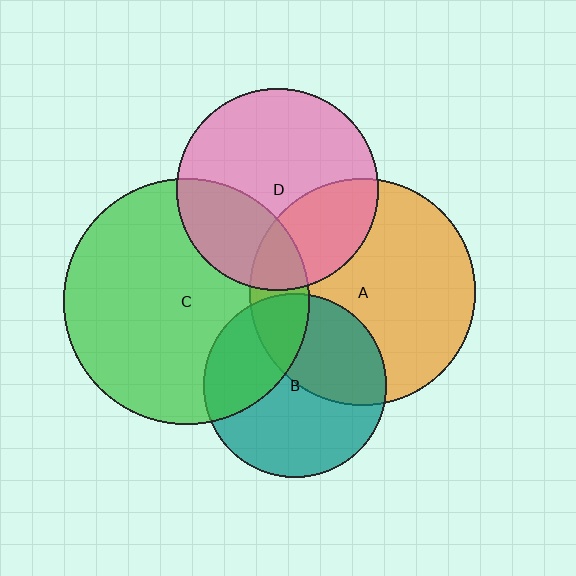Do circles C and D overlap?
Yes.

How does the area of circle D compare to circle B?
Approximately 1.2 times.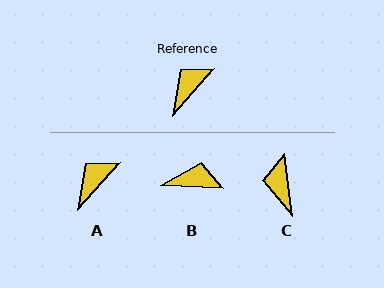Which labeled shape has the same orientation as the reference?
A.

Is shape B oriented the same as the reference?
No, it is off by about 51 degrees.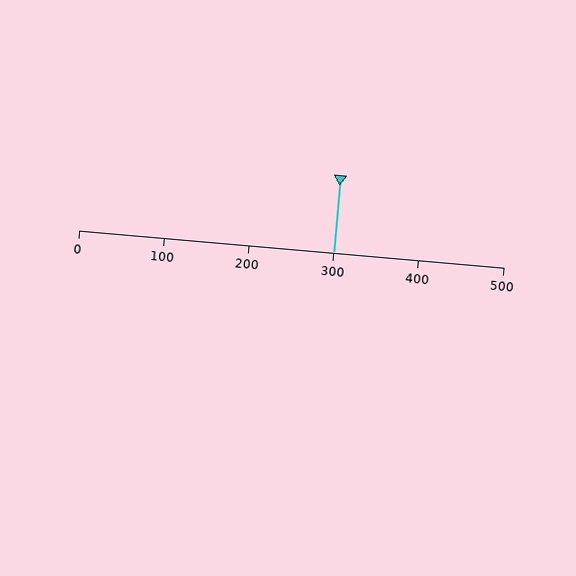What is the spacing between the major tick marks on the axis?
The major ticks are spaced 100 apart.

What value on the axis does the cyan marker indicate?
The marker indicates approximately 300.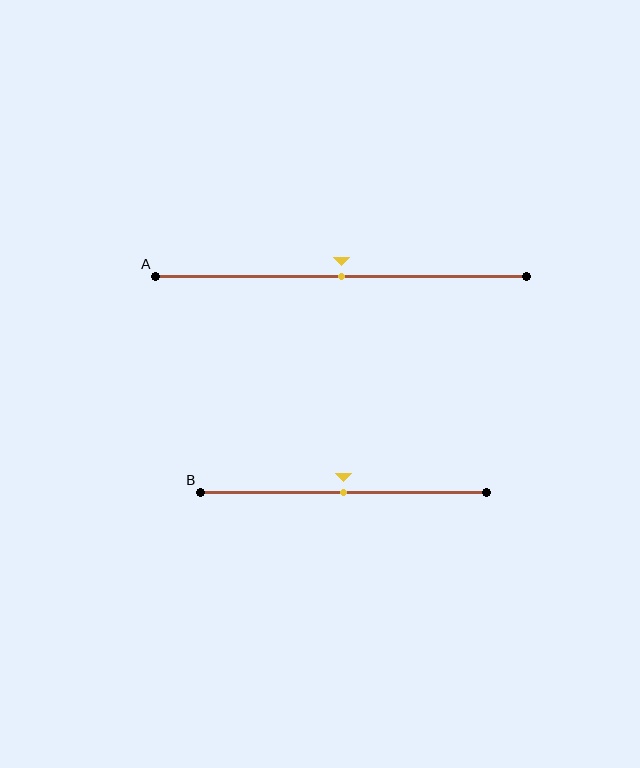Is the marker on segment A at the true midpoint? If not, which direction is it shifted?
Yes, the marker on segment A is at the true midpoint.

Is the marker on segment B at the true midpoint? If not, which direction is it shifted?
Yes, the marker on segment B is at the true midpoint.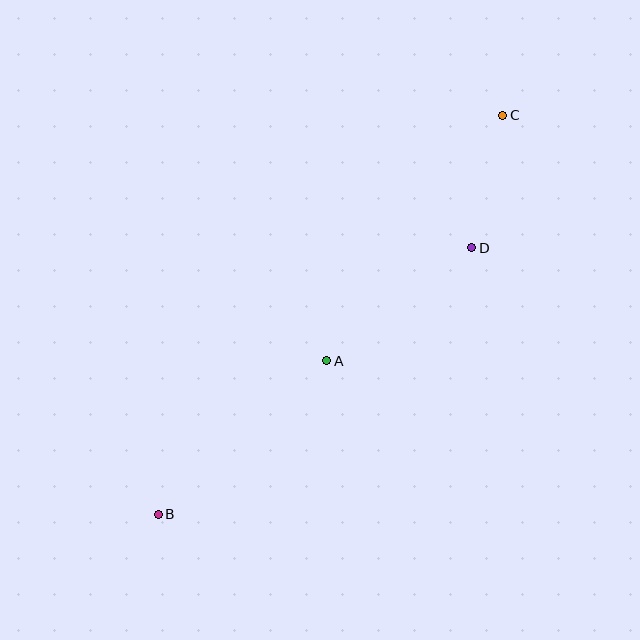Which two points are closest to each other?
Points C and D are closest to each other.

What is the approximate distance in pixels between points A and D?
The distance between A and D is approximately 184 pixels.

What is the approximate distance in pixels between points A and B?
The distance between A and B is approximately 228 pixels.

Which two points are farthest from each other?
Points B and C are farthest from each other.